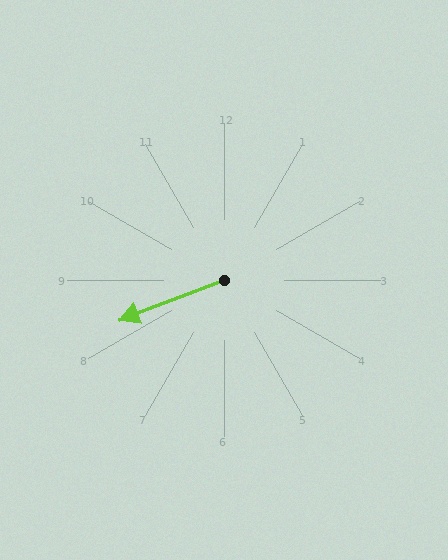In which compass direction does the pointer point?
West.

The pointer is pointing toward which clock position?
Roughly 8 o'clock.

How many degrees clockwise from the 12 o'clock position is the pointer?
Approximately 249 degrees.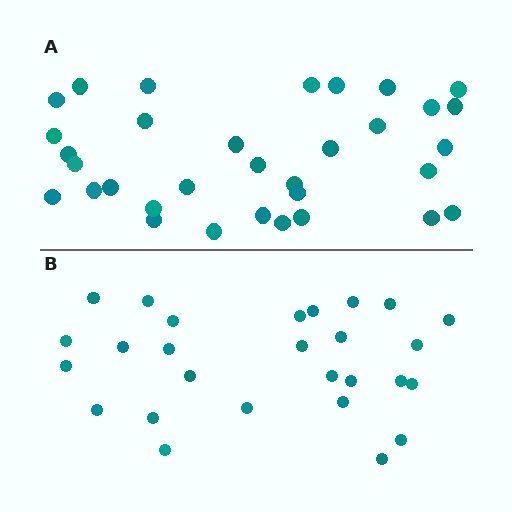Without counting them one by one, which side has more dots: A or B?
Region A (the top region) has more dots.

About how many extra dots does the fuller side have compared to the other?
Region A has about 6 more dots than region B.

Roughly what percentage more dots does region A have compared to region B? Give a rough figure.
About 20% more.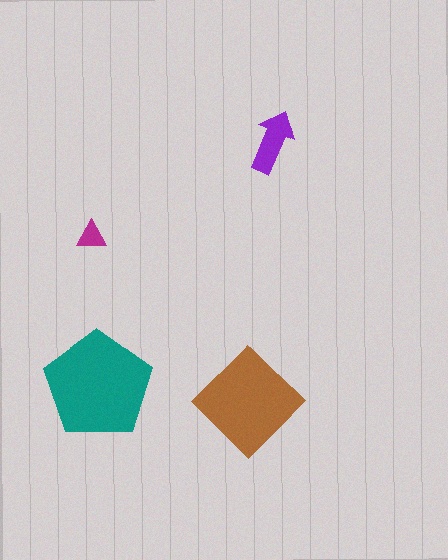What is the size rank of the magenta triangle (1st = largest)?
4th.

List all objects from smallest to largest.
The magenta triangle, the purple arrow, the brown diamond, the teal pentagon.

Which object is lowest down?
The brown diamond is bottommost.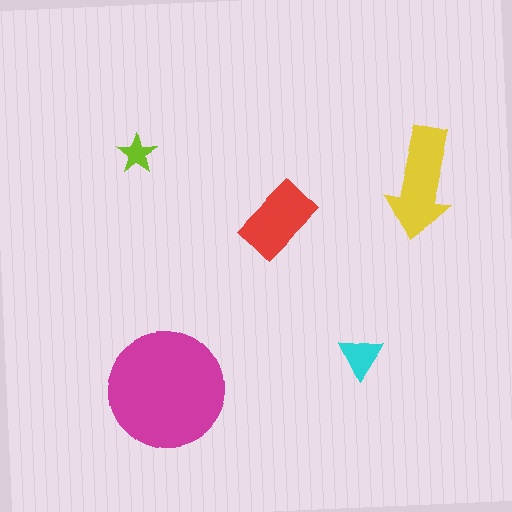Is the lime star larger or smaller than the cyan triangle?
Smaller.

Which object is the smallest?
The lime star.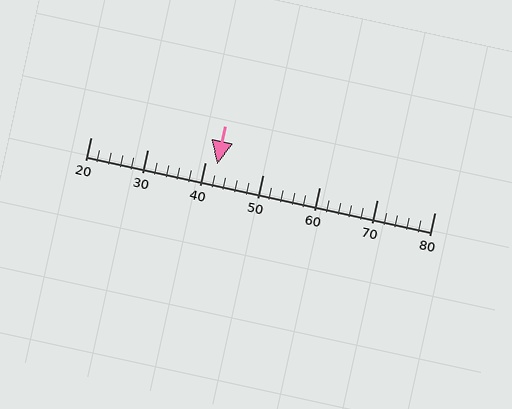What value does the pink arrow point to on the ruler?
The pink arrow points to approximately 42.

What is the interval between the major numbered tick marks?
The major tick marks are spaced 10 units apart.